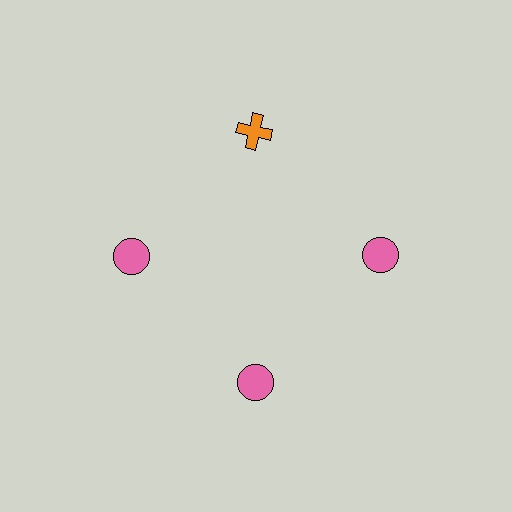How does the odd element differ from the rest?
It differs in both color (orange instead of pink) and shape (cross instead of circle).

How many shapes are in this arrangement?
There are 4 shapes arranged in a ring pattern.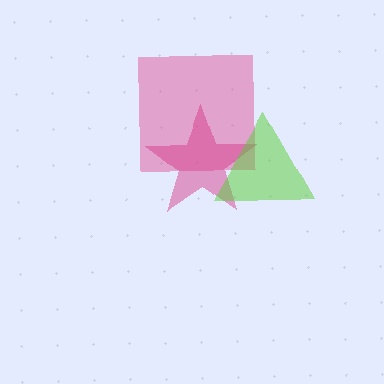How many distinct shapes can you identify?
There are 3 distinct shapes: a pink square, a magenta star, a lime triangle.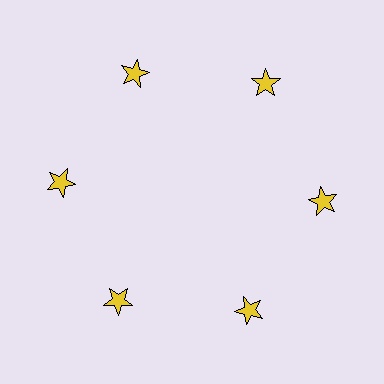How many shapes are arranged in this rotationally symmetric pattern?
There are 6 shapes, arranged in 6 groups of 1.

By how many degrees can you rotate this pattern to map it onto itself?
The pattern maps onto itself every 60 degrees of rotation.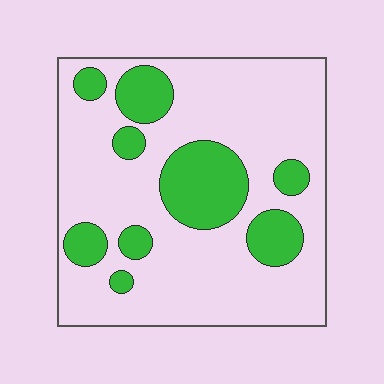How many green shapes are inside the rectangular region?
9.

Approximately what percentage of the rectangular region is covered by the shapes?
Approximately 25%.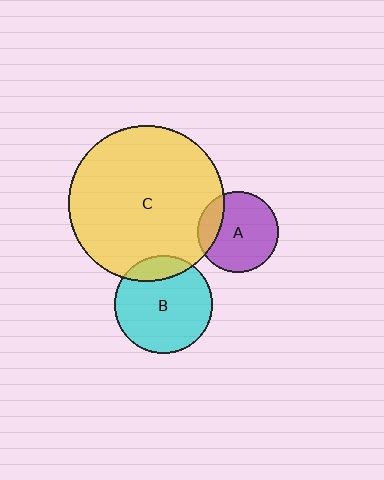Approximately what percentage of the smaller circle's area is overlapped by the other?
Approximately 15%.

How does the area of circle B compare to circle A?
Approximately 1.5 times.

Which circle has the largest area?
Circle C (yellow).